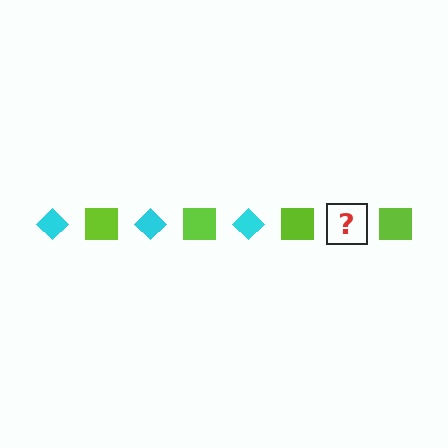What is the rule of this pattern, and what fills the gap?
The rule is that the pattern alternates between cyan diamond and lime square. The gap should be filled with a cyan diamond.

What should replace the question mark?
The question mark should be replaced with a cyan diamond.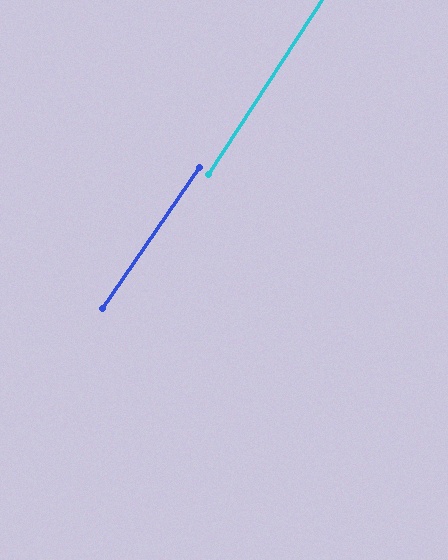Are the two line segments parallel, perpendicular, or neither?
Parallel — their directions differ by only 1.8°.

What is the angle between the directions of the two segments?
Approximately 2 degrees.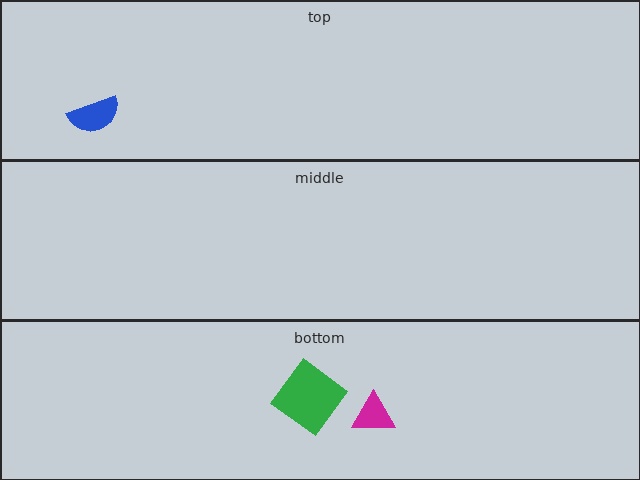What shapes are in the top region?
The blue semicircle.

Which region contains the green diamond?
The bottom region.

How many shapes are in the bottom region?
2.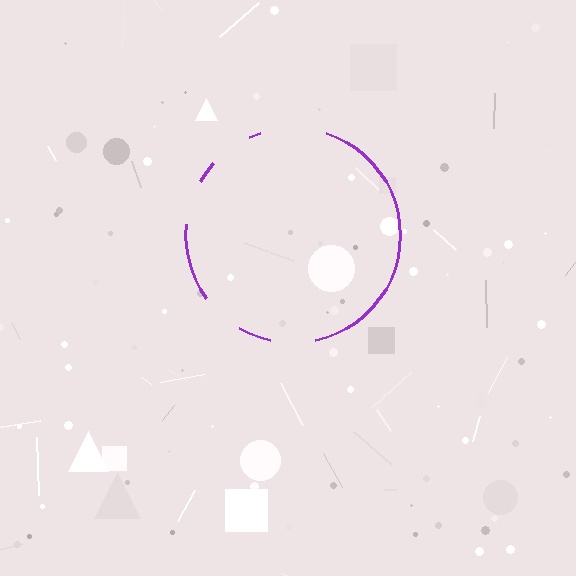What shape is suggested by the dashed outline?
The dashed outline suggests a circle.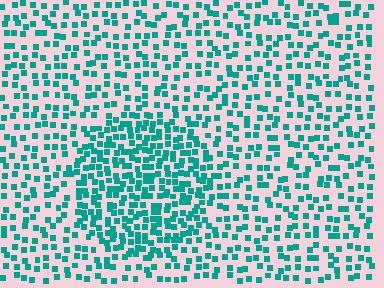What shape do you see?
I see a circle.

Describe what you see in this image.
The image contains small teal elements arranged at two different densities. A circle-shaped region is visible where the elements are more densely packed than the surrounding area.